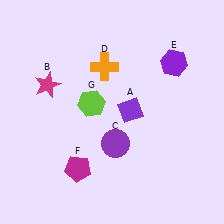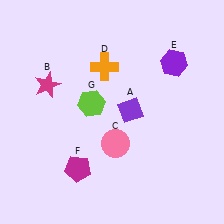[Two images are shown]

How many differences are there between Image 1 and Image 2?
There is 1 difference between the two images.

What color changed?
The circle (C) changed from purple in Image 1 to pink in Image 2.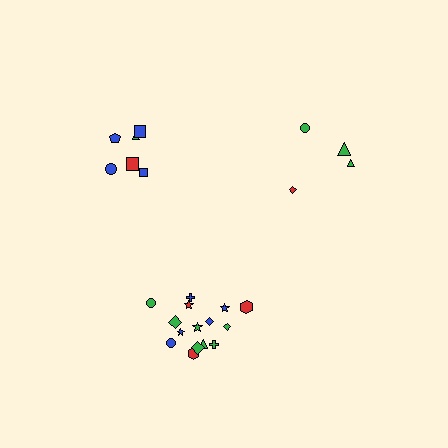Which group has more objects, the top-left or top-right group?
The top-left group.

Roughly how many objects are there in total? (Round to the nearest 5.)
Roughly 25 objects in total.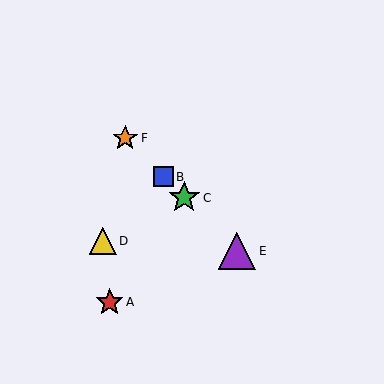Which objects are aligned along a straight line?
Objects B, C, E, F are aligned along a straight line.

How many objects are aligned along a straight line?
4 objects (B, C, E, F) are aligned along a straight line.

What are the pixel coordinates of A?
Object A is at (110, 302).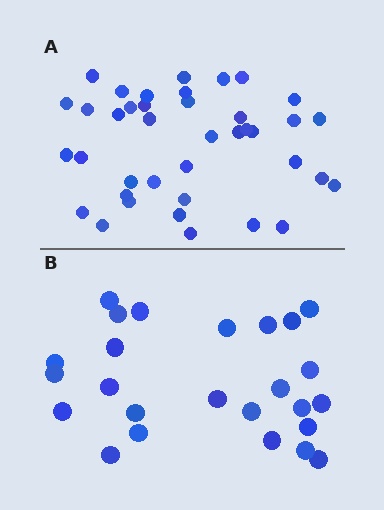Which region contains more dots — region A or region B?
Region A (the top region) has more dots.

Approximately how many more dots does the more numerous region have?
Region A has approximately 15 more dots than region B.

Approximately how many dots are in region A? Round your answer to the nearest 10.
About 40 dots. (The exact count is 39, which rounds to 40.)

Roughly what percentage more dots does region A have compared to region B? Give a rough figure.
About 55% more.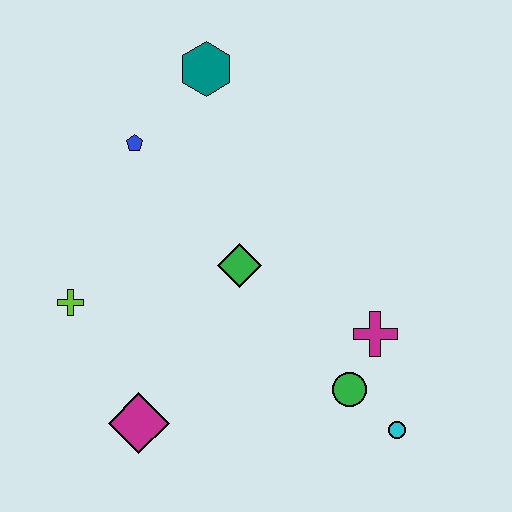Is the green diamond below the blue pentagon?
Yes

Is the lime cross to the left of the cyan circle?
Yes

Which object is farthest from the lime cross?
The cyan circle is farthest from the lime cross.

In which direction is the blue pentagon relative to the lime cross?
The blue pentagon is above the lime cross.